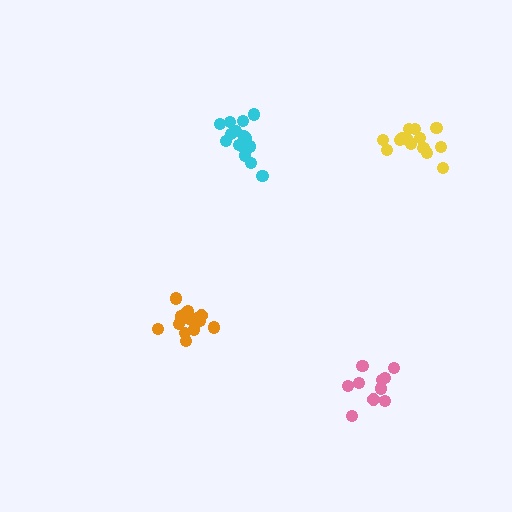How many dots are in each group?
Group 1: 15 dots, Group 2: 15 dots, Group 3: 14 dots, Group 4: 10 dots (54 total).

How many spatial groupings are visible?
There are 4 spatial groupings.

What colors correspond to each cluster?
The clusters are colored: orange, cyan, yellow, pink.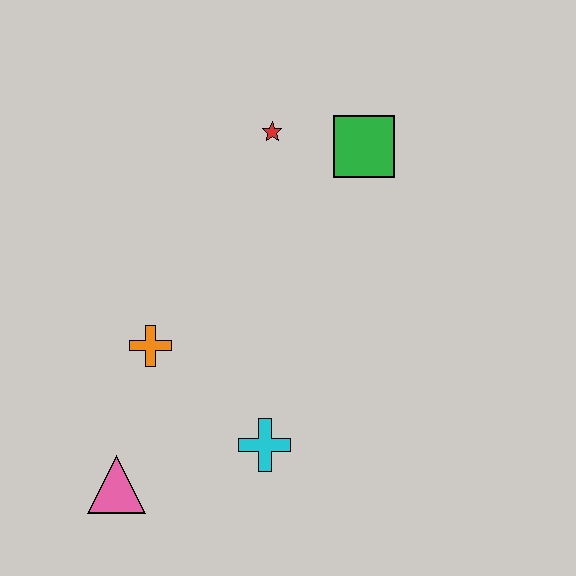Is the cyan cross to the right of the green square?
No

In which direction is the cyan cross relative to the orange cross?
The cyan cross is to the right of the orange cross.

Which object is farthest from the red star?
The pink triangle is farthest from the red star.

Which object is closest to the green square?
The red star is closest to the green square.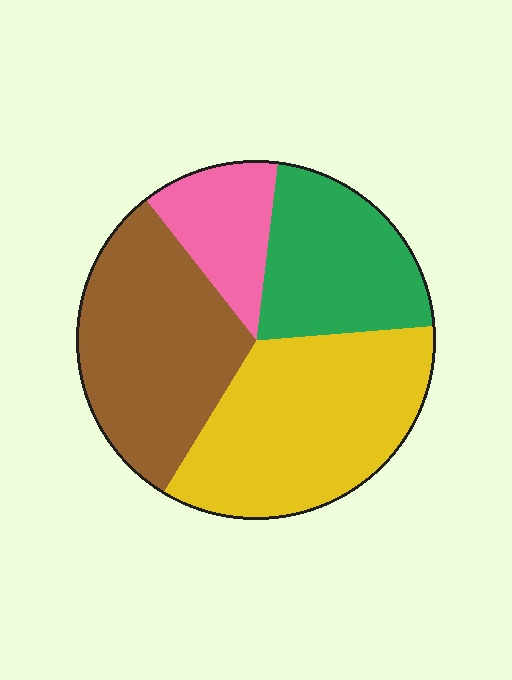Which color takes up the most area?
Yellow, at roughly 35%.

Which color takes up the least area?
Pink, at roughly 15%.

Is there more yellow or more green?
Yellow.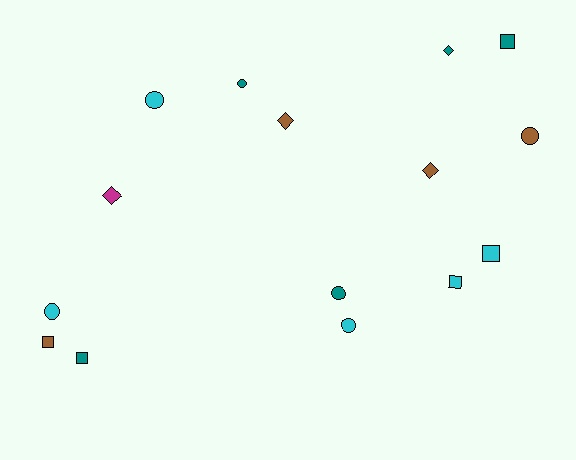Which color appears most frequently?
Teal, with 5 objects.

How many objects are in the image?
There are 15 objects.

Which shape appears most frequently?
Circle, with 6 objects.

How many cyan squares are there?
There are 2 cyan squares.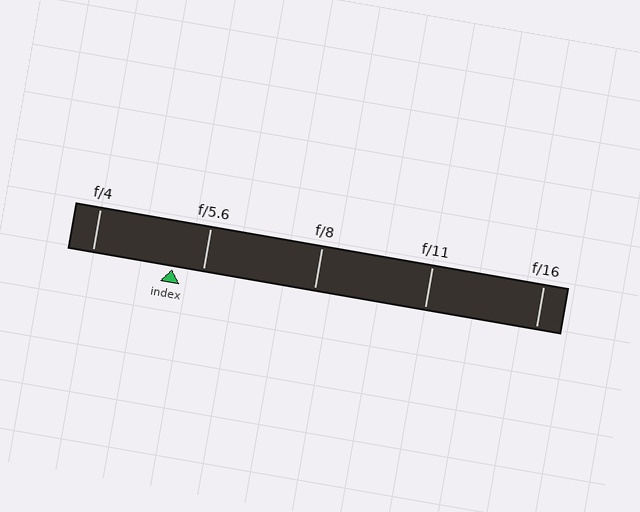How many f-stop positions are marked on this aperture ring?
There are 5 f-stop positions marked.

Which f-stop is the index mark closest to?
The index mark is closest to f/5.6.